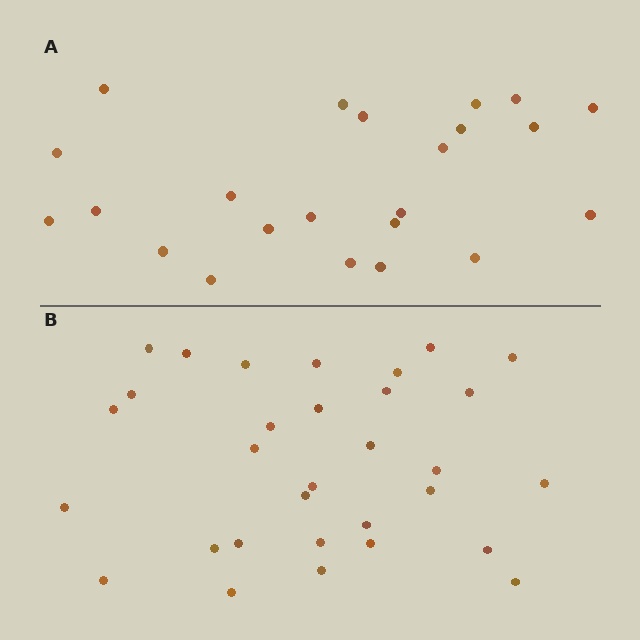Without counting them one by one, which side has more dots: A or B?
Region B (the bottom region) has more dots.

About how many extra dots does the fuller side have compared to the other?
Region B has roughly 8 or so more dots than region A.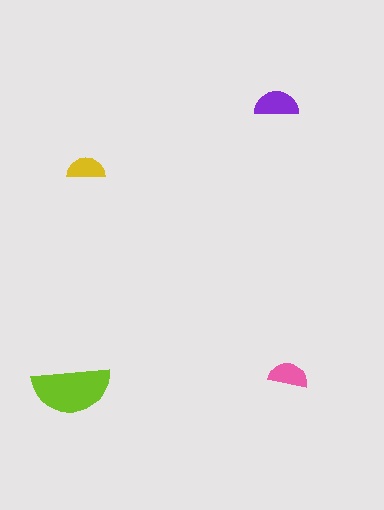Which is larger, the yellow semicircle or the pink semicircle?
The pink one.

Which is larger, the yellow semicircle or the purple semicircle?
The purple one.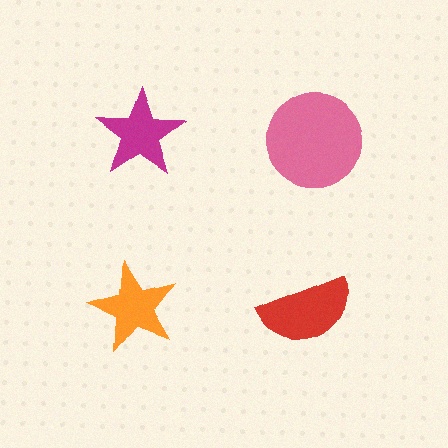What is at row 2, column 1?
An orange star.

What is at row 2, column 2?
A red semicircle.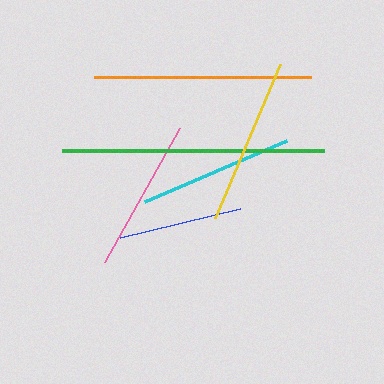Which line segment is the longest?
The green line is the longest at approximately 262 pixels.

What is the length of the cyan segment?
The cyan segment is approximately 155 pixels long.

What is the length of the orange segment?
The orange segment is approximately 216 pixels long.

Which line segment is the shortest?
The blue line is the shortest at approximately 123 pixels.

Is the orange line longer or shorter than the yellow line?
The orange line is longer than the yellow line.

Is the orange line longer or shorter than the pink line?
The orange line is longer than the pink line.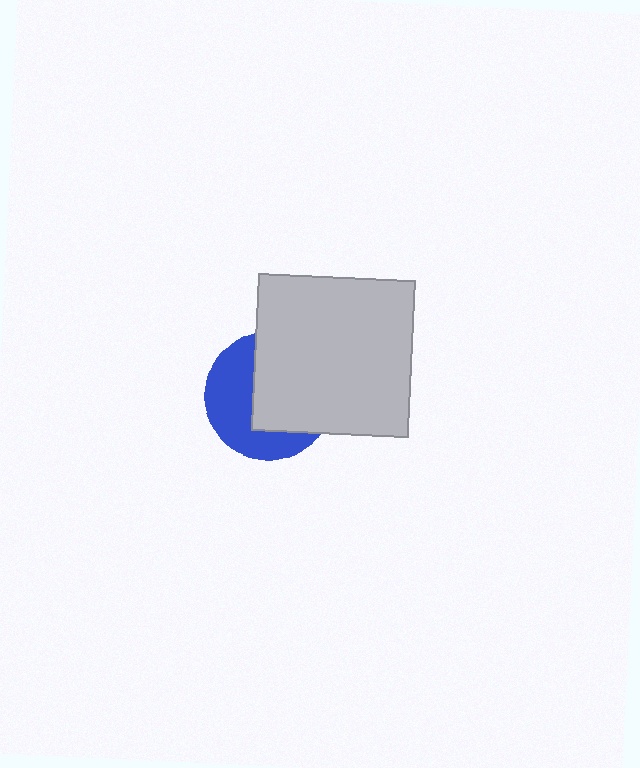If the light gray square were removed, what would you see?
You would see the complete blue circle.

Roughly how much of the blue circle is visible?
About half of it is visible (roughly 46%).